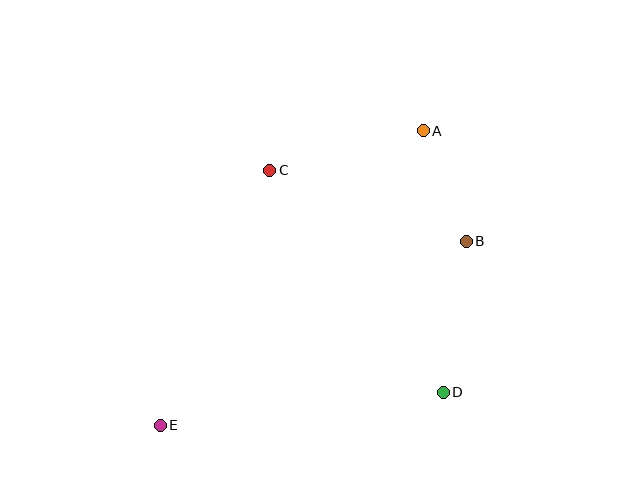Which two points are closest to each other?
Points A and B are closest to each other.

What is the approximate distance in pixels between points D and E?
The distance between D and E is approximately 285 pixels.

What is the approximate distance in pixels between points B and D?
The distance between B and D is approximately 153 pixels.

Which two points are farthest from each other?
Points A and E are farthest from each other.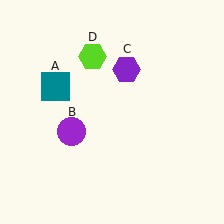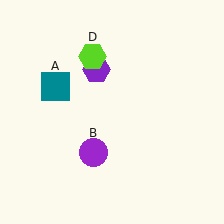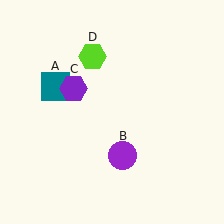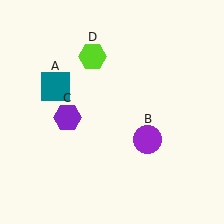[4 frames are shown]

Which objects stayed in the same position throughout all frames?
Teal square (object A) and lime hexagon (object D) remained stationary.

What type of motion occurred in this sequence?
The purple circle (object B), purple hexagon (object C) rotated counterclockwise around the center of the scene.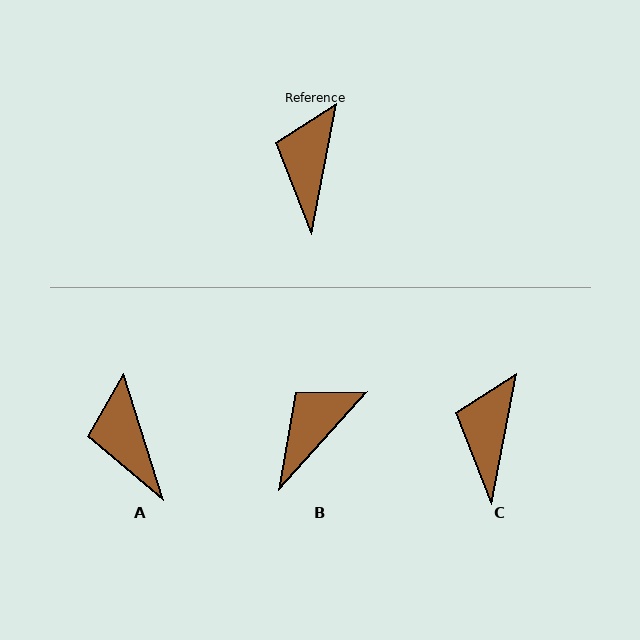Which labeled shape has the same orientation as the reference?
C.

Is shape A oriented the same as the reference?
No, it is off by about 29 degrees.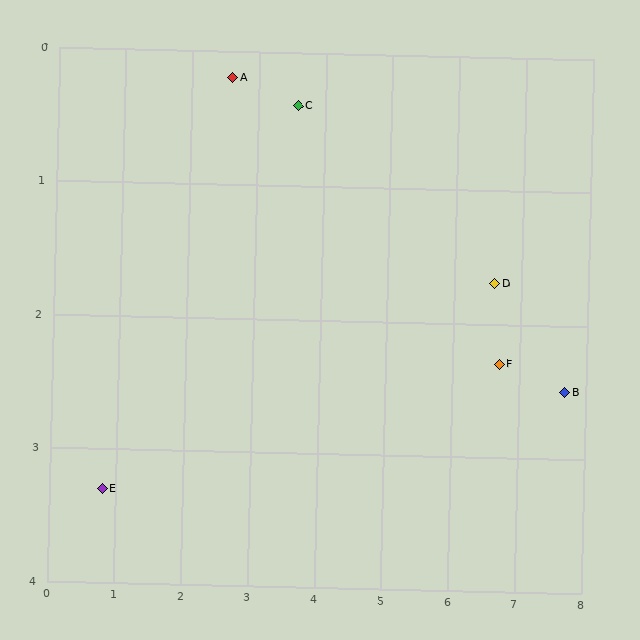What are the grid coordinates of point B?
Point B is at approximately (7.7, 2.5).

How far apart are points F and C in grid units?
Points F and C are about 3.6 grid units apart.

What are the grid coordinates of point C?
Point C is at approximately (3.6, 0.4).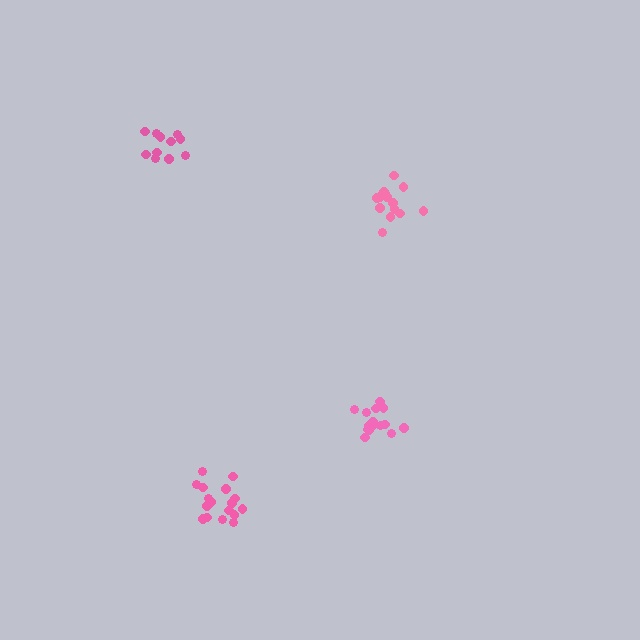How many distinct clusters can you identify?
There are 4 distinct clusters.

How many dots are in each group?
Group 1: 11 dots, Group 2: 15 dots, Group 3: 16 dots, Group 4: 17 dots (59 total).